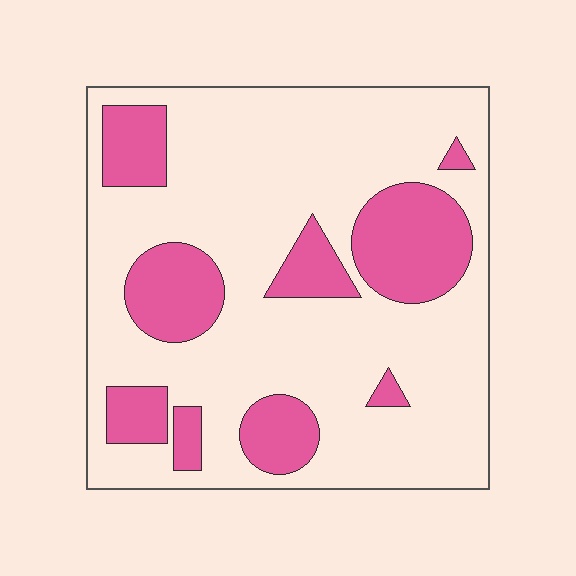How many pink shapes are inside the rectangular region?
9.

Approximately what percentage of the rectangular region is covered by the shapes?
Approximately 25%.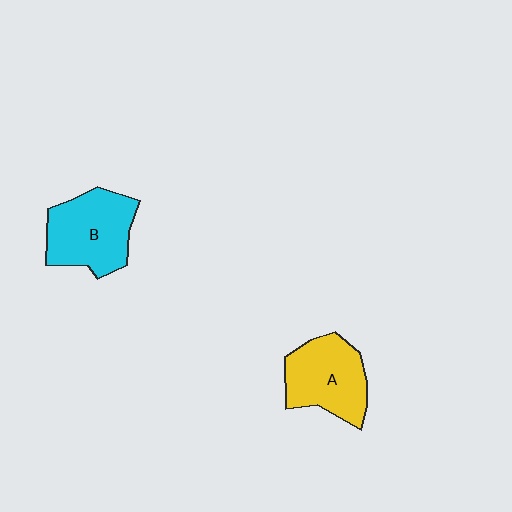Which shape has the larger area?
Shape B (cyan).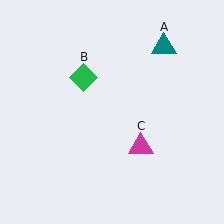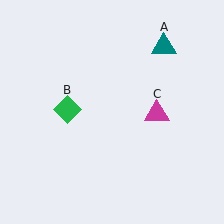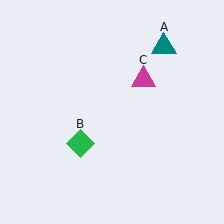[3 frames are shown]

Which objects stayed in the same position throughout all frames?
Teal triangle (object A) remained stationary.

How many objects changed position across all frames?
2 objects changed position: green diamond (object B), magenta triangle (object C).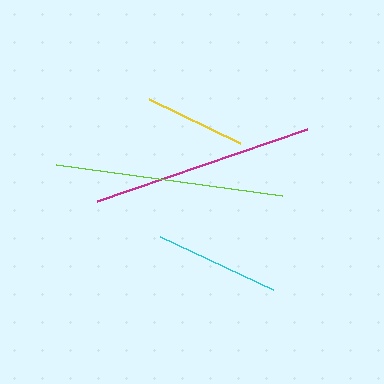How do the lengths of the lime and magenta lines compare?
The lime and magenta lines are approximately the same length.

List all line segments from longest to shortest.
From longest to shortest: lime, magenta, cyan, yellow.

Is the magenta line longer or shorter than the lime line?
The lime line is longer than the magenta line.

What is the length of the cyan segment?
The cyan segment is approximately 125 pixels long.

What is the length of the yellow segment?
The yellow segment is approximately 101 pixels long.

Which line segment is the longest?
The lime line is the longest at approximately 227 pixels.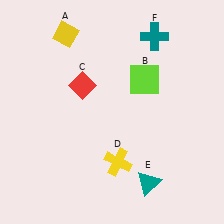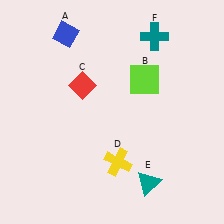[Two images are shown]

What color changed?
The diamond (A) changed from yellow in Image 1 to blue in Image 2.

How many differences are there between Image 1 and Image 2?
There is 1 difference between the two images.